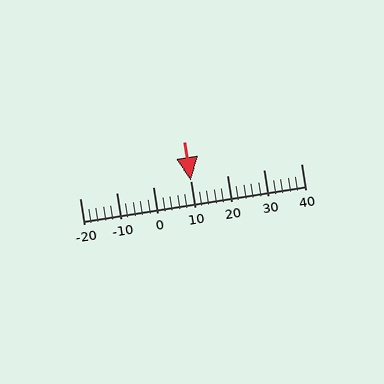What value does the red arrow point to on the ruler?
The red arrow points to approximately 10.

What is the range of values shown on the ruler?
The ruler shows values from -20 to 40.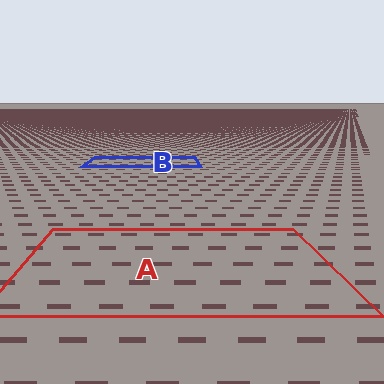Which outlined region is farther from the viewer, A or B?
Region B is farther from the viewer — the texture elements inside it appear smaller and more densely packed.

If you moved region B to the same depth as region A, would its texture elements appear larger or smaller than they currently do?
They would appear larger. At a closer depth, the same texture elements are projected at a bigger on-screen size.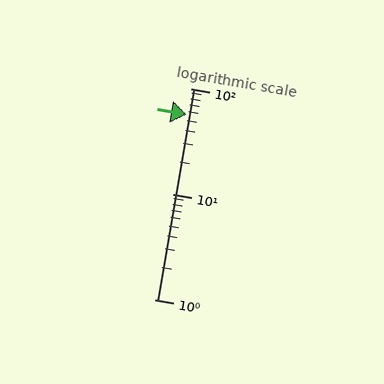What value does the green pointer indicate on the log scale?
The pointer indicates approximately 57.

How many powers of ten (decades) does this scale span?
The scale spans 2 decades, from 1 to 100.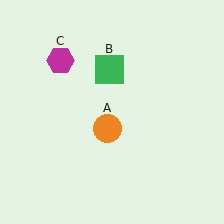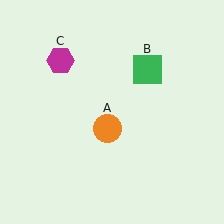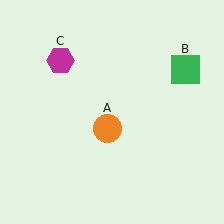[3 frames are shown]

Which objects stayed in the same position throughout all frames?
Orange circle (object A) and magenta hexagon (object C) remained stationary.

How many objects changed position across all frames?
1 object changed position: green square (object B).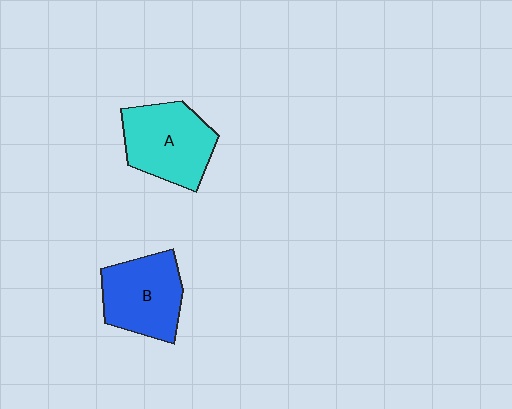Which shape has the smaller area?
Shape B (blue).